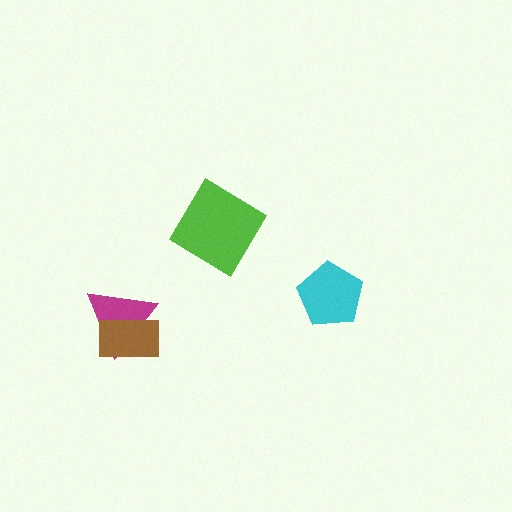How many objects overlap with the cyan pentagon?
0 objects overlap with the cyan pentagon.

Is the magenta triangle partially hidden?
Yes, it is partially covered by another shape.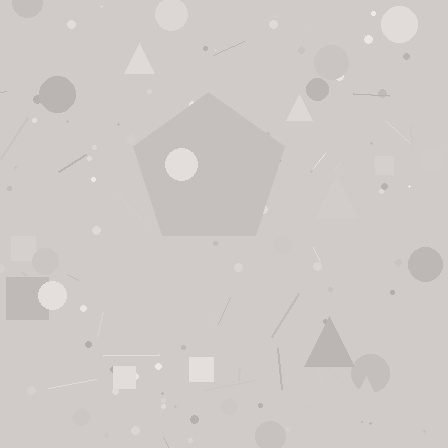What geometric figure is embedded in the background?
A pentagon is embedded in the background.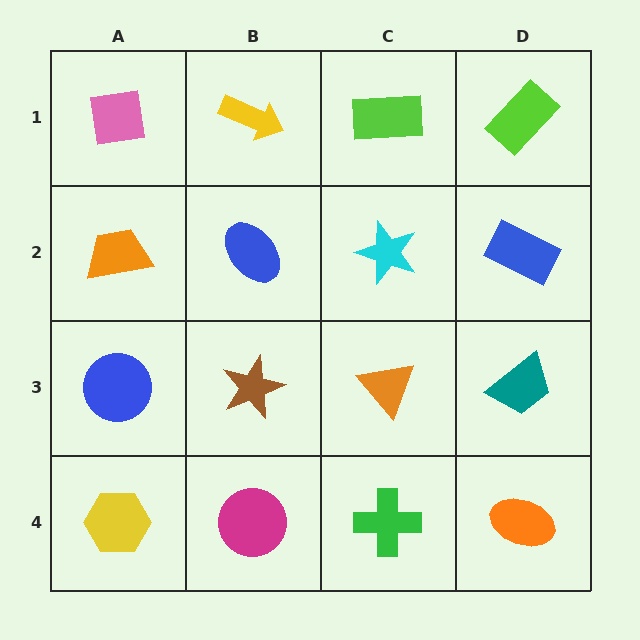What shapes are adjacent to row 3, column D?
A blue rectangle (row 2, column D), an orange ellipse (row 4, column D), an orange triangle (row 3, column C).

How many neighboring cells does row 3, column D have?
3.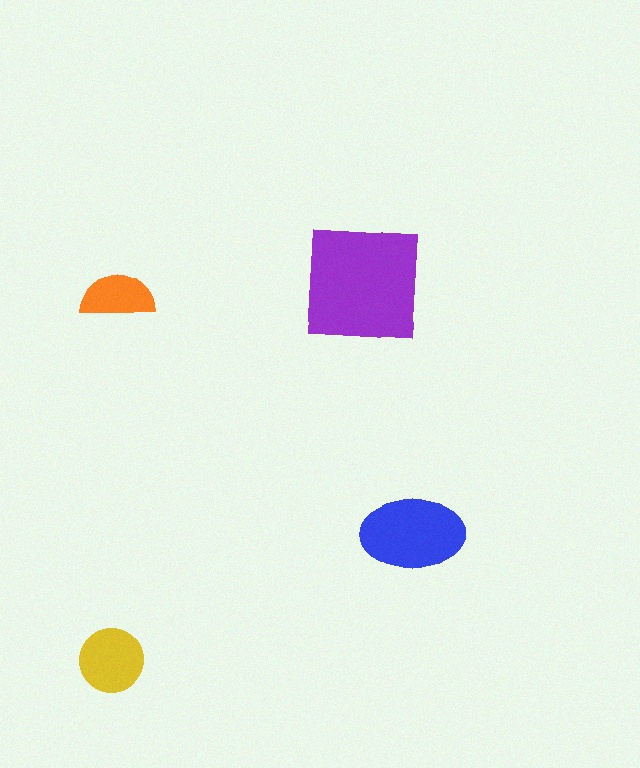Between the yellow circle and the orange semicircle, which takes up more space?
The yellow circle.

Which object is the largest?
The purple square.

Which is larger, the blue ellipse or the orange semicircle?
The blue ellipse.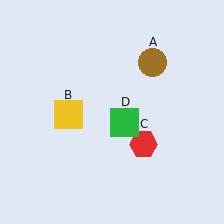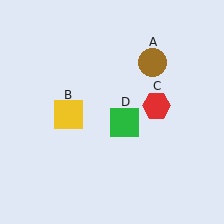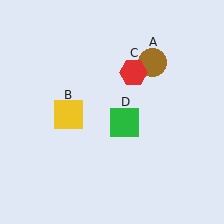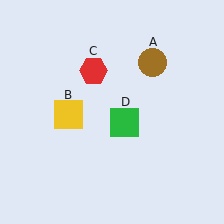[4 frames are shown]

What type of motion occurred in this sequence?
The red hexagon (object C) rotated counterclockwise around the center of the scene.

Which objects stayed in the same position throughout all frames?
Brown circle (object A) and yellow square (object B) and green square (object D) remained stationary.